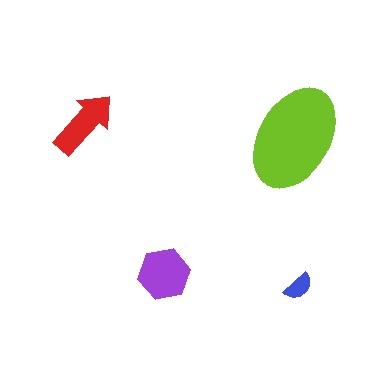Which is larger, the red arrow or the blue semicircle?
The red arrow.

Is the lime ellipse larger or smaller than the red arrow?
Larger.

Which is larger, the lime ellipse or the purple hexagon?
The lime ellipse.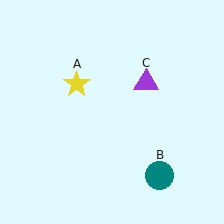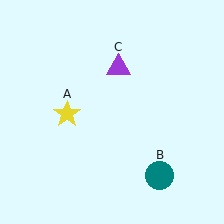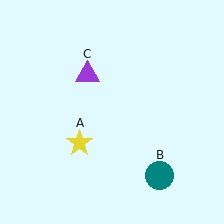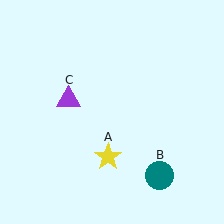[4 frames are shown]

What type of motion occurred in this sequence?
The yellow star (object A), purple triangle (object C) rotated counterclockwise around the center of the scene.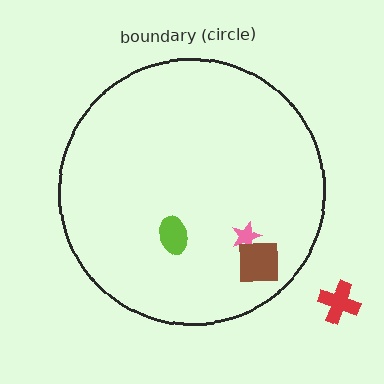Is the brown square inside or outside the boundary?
Inside.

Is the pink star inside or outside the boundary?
Inside.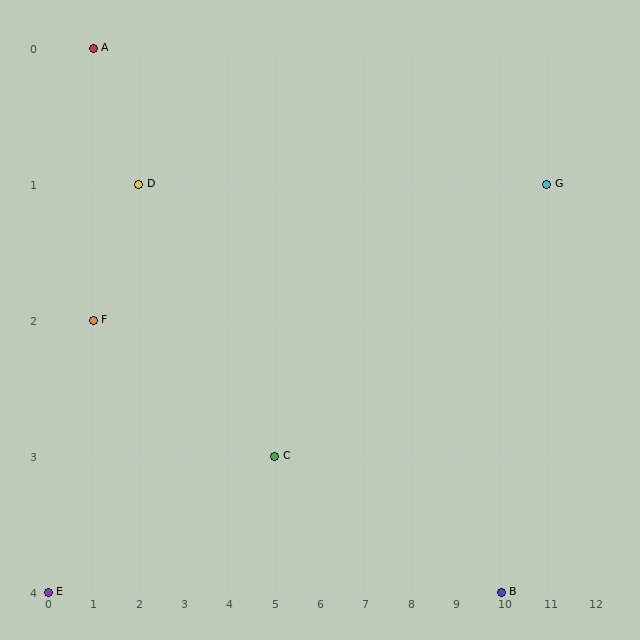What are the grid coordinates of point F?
Point F is at grid coordinates (1, 2).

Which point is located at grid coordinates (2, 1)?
Point D is at (2, 1).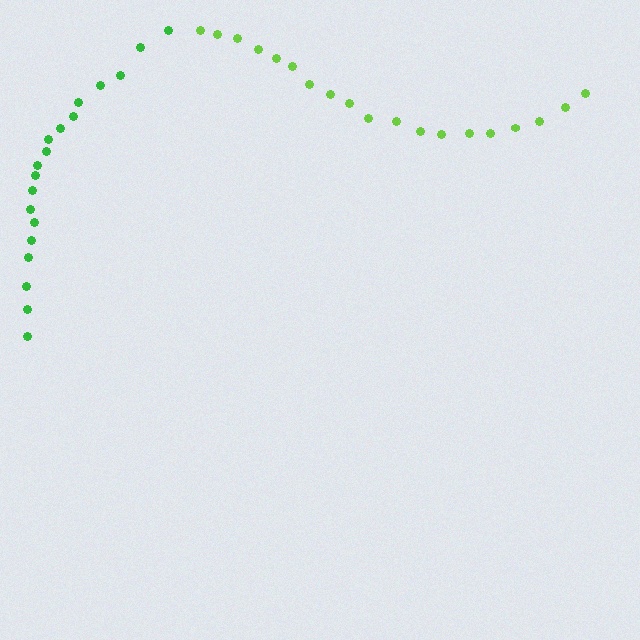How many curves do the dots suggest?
There are 2 distinct paths.